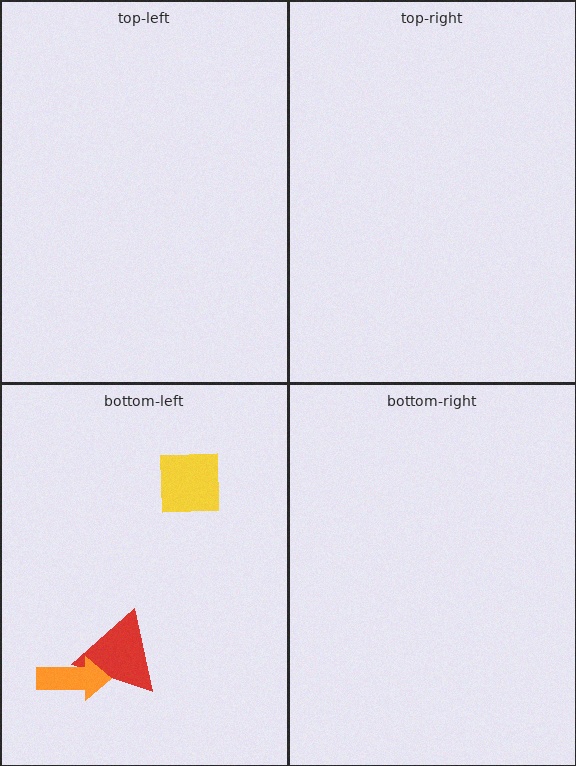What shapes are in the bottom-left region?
The yellow square, the red triangle, the orange arrow.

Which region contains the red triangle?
The bottom-left region.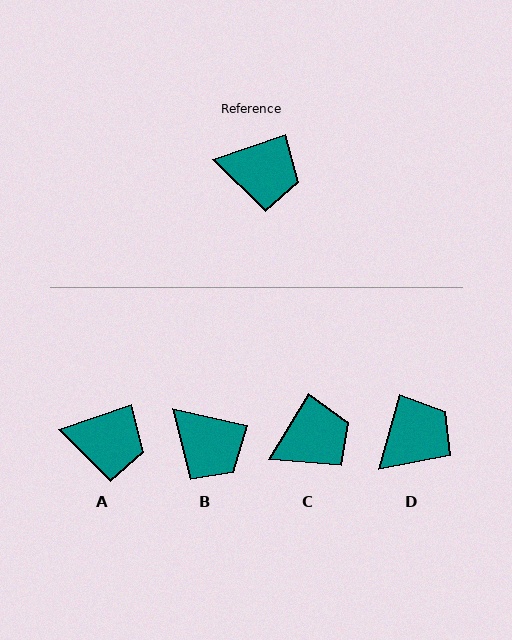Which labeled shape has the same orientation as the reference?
A.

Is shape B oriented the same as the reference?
No, it is off by about 32 degrees.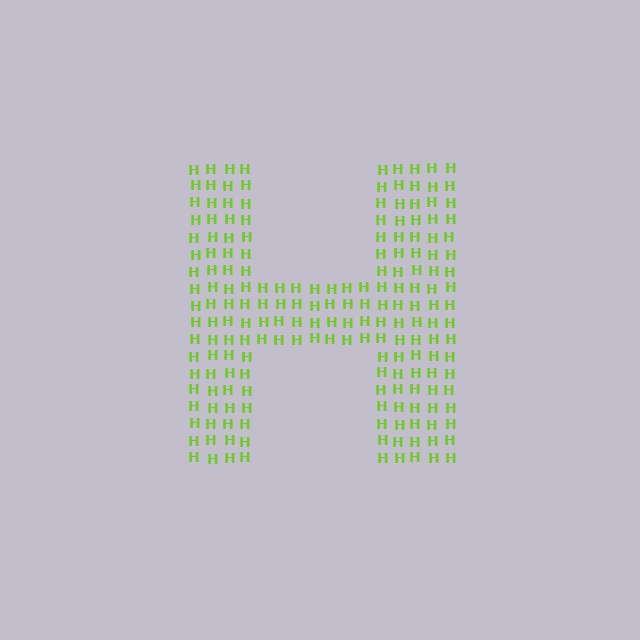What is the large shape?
The large shape is the letter H.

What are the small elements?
The small elements are letter H's.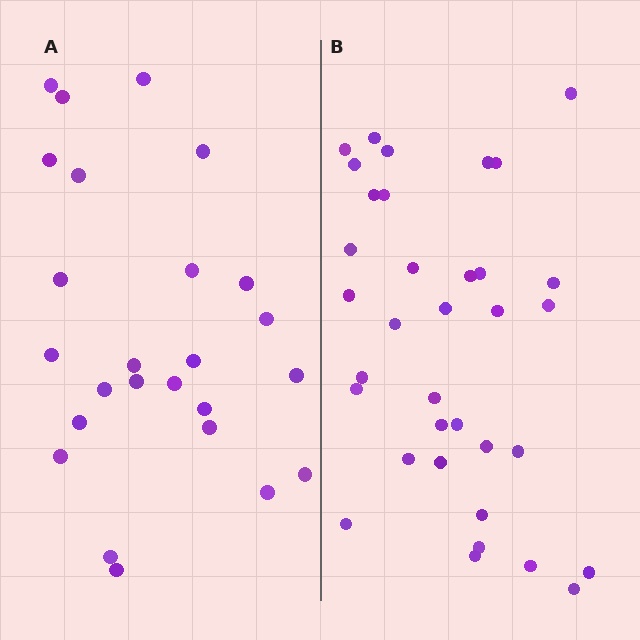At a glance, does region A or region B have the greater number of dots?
Region B (the right region) has more dots.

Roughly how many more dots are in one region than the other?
Region B has roughly 10 or so more dots than region A.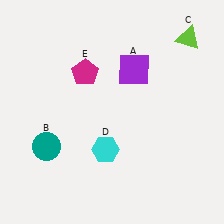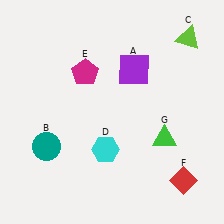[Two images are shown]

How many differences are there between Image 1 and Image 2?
There are 2 differences between the two images.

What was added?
A red diamond (F), a green triangle (G) were added in Image 2.